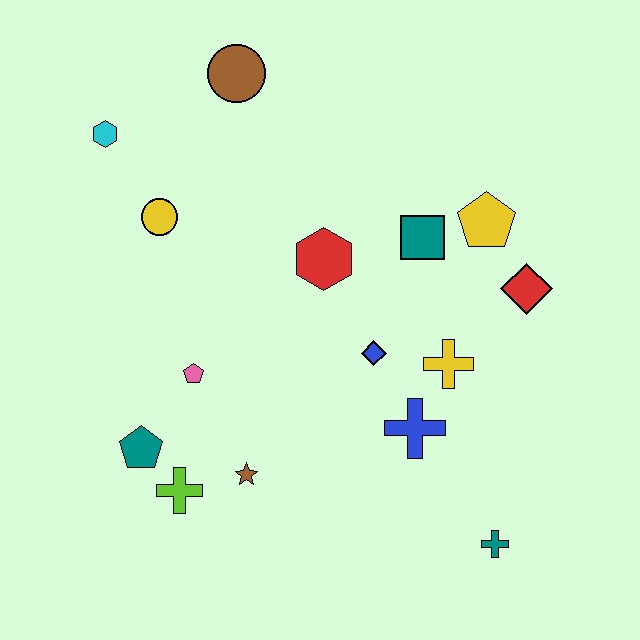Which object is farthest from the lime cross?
The brown circle is farthest from the lime cross.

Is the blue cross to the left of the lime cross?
No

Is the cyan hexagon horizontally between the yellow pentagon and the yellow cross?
No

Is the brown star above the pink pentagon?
No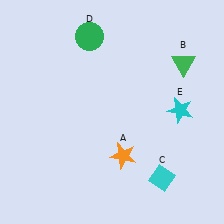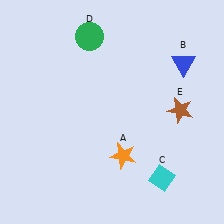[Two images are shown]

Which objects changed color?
B changed from green to blue. E changed from cyan to brown.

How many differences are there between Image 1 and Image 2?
There are 2 differences between the two images.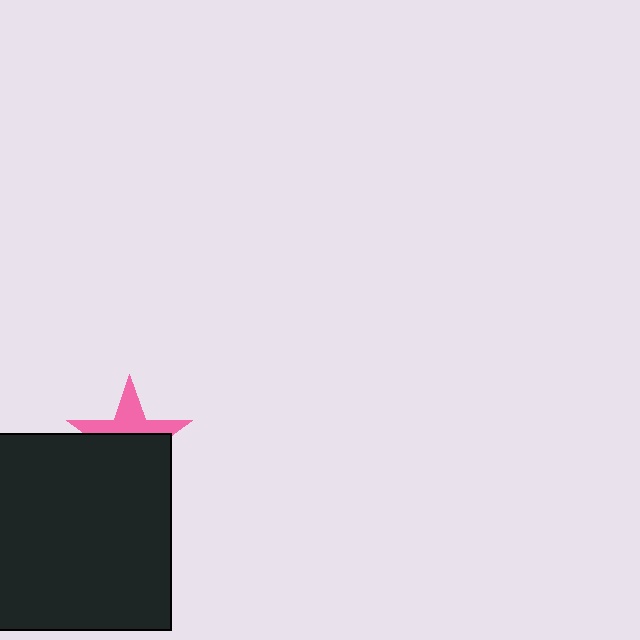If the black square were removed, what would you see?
You would see the complete pink star.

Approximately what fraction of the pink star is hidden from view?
Roughly 57% of the pink star is hidden behind the black square.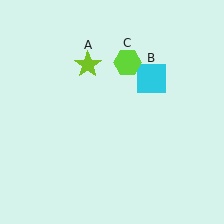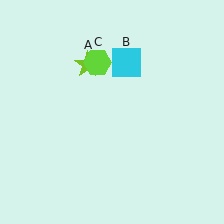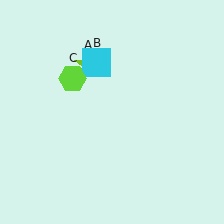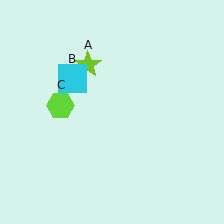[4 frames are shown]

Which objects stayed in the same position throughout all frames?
Lime star (object A) remained stationary.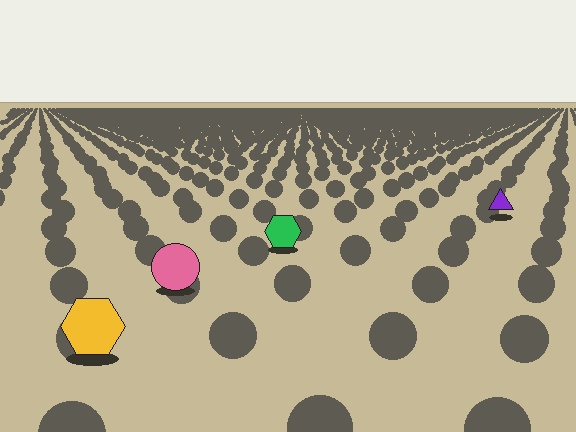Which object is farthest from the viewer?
The purple triangle is farthest from the viewer. It appears smaller and the ground texture around it is denser.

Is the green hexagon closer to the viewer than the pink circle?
No. The pink circle is closer — you can tell from the texture gradient: the ground texture is coarser near it.